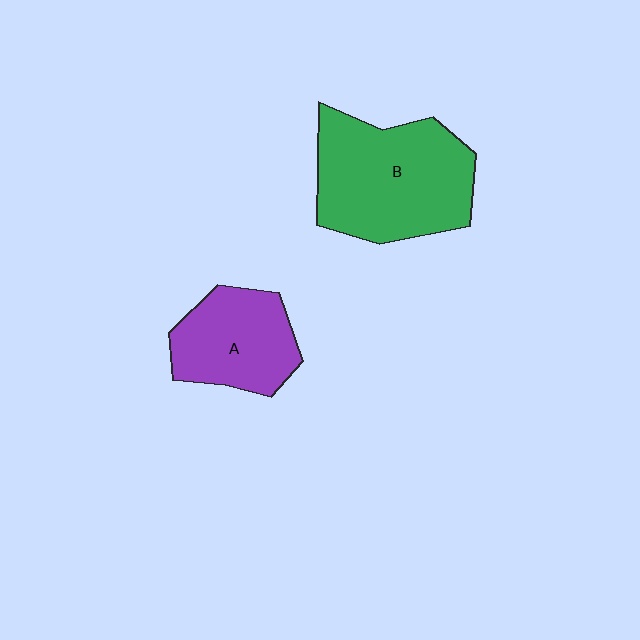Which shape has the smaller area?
Shape A (purple).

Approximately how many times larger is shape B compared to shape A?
Approximately 1.6 times.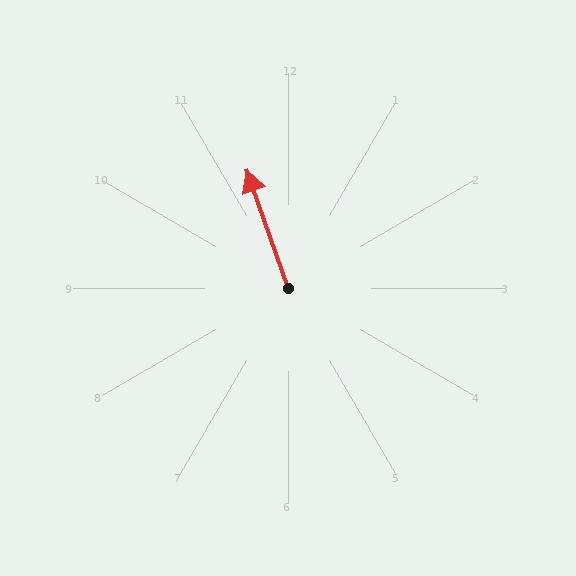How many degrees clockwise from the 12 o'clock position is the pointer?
Approximately 341 degrees.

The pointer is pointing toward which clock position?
Roughly 11 o'clock.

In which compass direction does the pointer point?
North.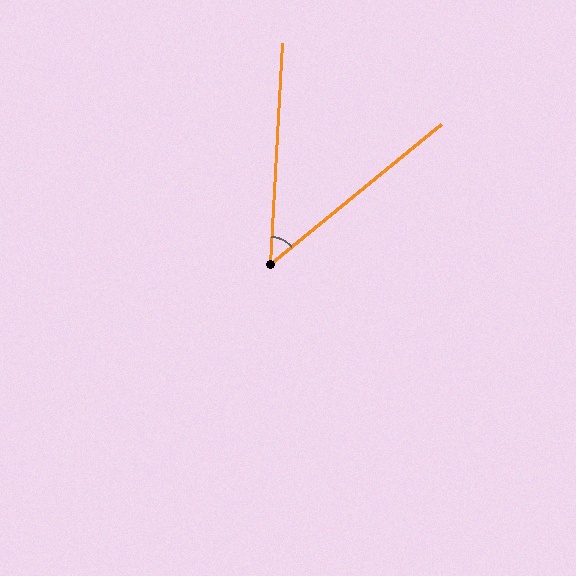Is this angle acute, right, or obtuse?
It is acute.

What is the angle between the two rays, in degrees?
Approximately 48 degrees.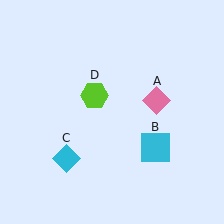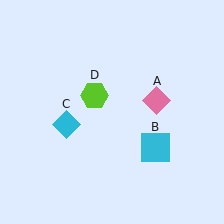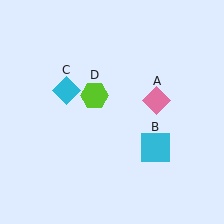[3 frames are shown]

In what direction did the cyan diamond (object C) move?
The cyan diamond (object C) moved up.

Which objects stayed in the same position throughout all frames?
Pink diamond (object A) and cyan square (object B) and lime hexagon (object D) remained stationary.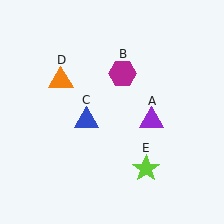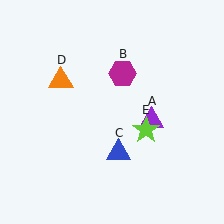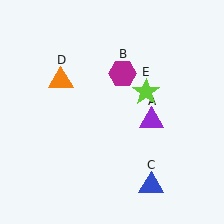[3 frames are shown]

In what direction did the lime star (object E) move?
The lime star (object E) moved up.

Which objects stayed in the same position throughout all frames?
Purple triangle (object A) and magenta hexagon (object B) and orange triangle (object D) remained stationary.